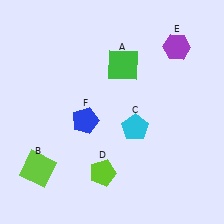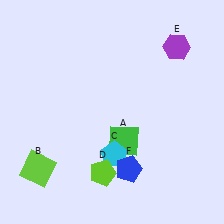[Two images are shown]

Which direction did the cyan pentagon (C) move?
The cyan pentagon (C) moved down.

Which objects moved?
The objects that moved are: the green square (A), the cyan pentagon (C), the blue pentagon (F).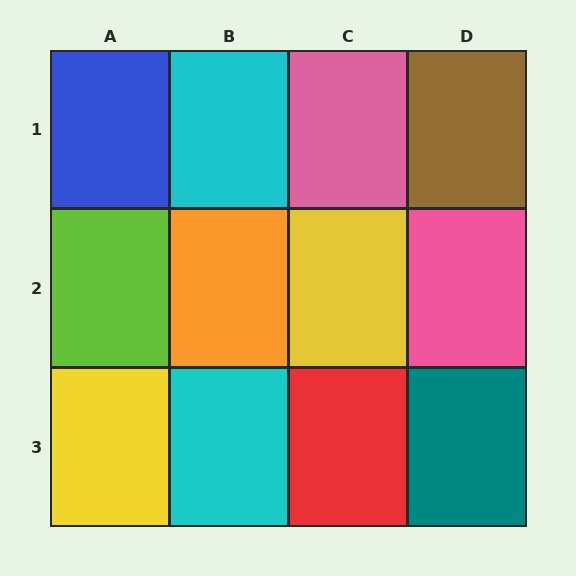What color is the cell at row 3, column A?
Yellow.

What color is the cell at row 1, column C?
Pink.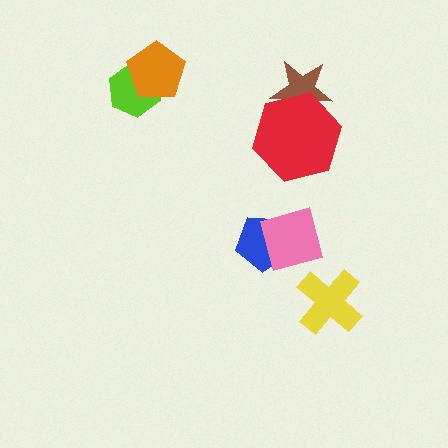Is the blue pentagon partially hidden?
Yes, it is partially covered by another shape.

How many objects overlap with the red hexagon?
1 object overlaps with the red hexagon.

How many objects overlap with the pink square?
1 object overlaps with the pink square.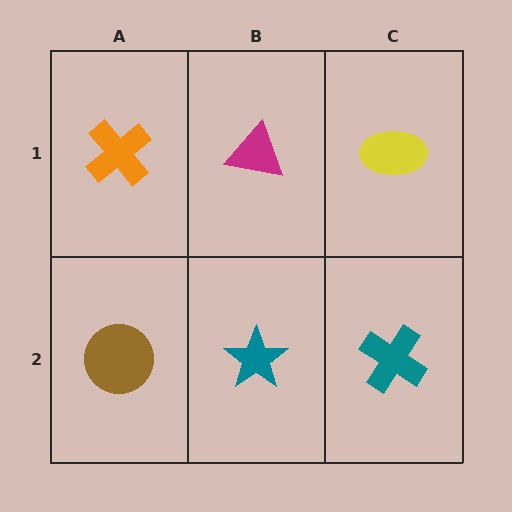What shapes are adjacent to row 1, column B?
A teal star (row 2, column B), an orange cross (row 1, column A), a yellow ellipse (row 1, column C).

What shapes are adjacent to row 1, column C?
A teal cross (row 2, column C), a magenta triangle (row 1, column B).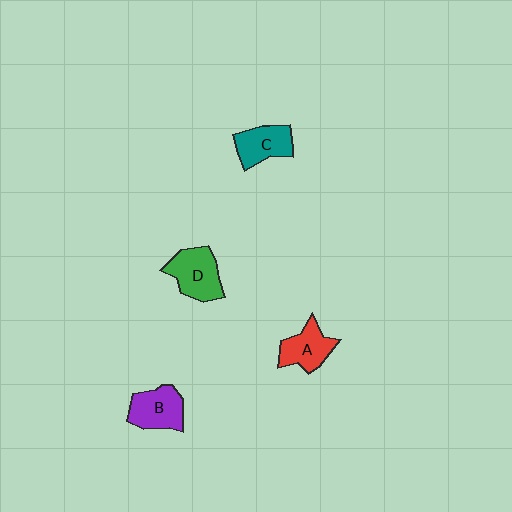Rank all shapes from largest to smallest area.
From largest to smallest: D (green), B (purple), C (teal), A (red).